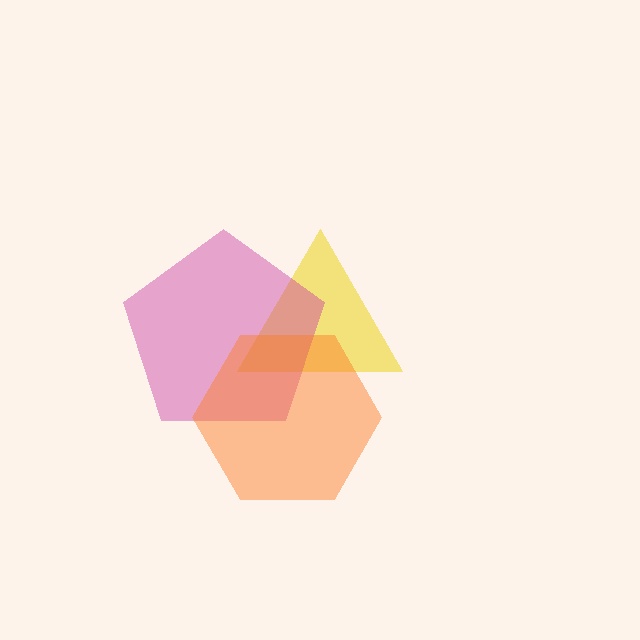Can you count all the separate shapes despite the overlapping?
Yes, there are 3 separate shapes.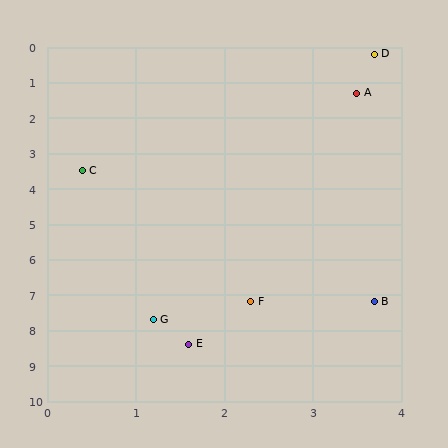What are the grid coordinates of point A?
Point A is at approximately (3.5, 1.3).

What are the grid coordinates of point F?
Point F is at approximately (2.3, 7.2).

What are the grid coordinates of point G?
Point G is at approximately (1.2, 7.7).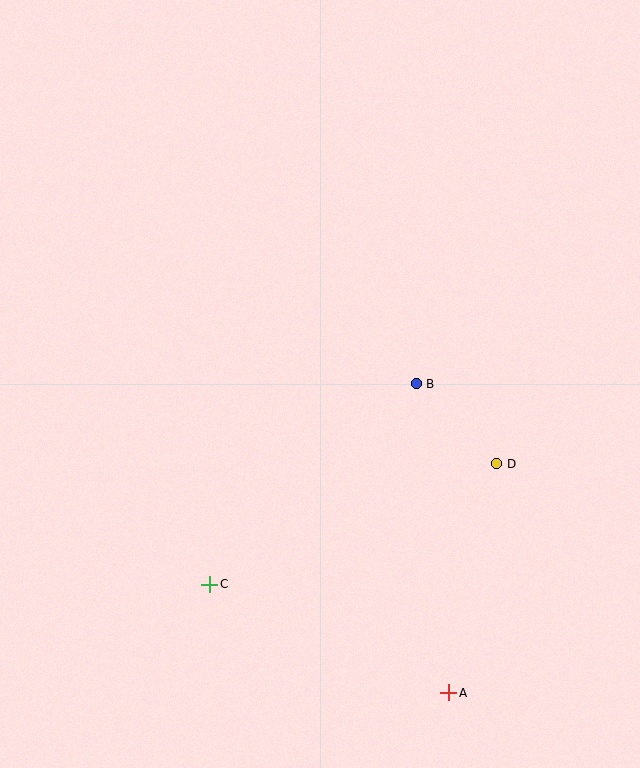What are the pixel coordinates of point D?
Point D is at (497, 464).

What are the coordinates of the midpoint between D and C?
The midpoint between D and C is at (353, 524).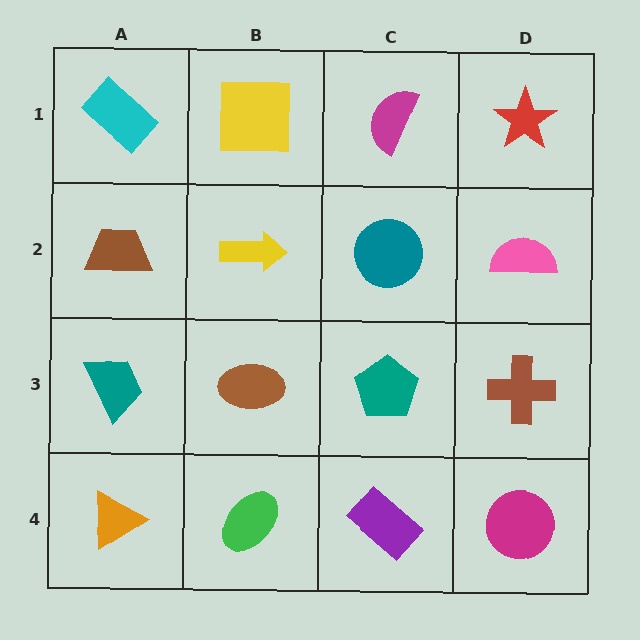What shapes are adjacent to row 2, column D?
A red star (row 1, column D), a brown cross (row 3, column D), a teal circle (row 2, column C).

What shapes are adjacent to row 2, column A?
A cyan rectangle (row 1, column A), a teal trapezoid (row 3, column A), a yellow arrow (row 2, column B).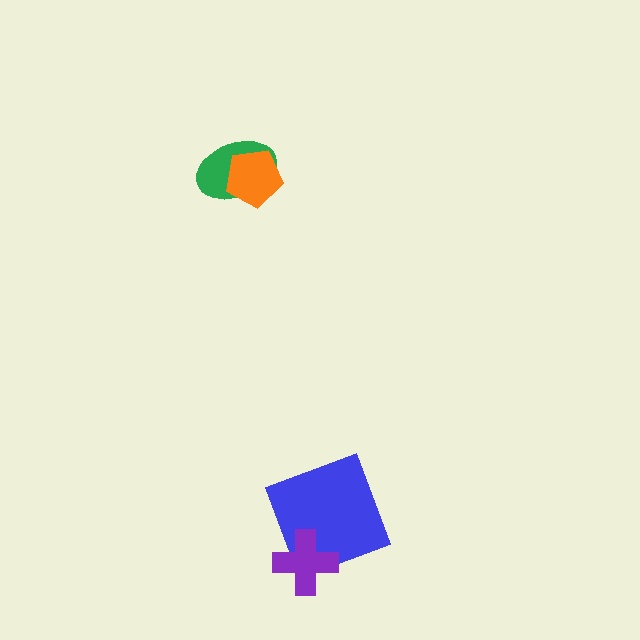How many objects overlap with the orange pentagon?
1 object overlaps with the orange pentagon.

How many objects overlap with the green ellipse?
1 object overlaps with the green ellipse.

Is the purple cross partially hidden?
No, no other shape covers it.